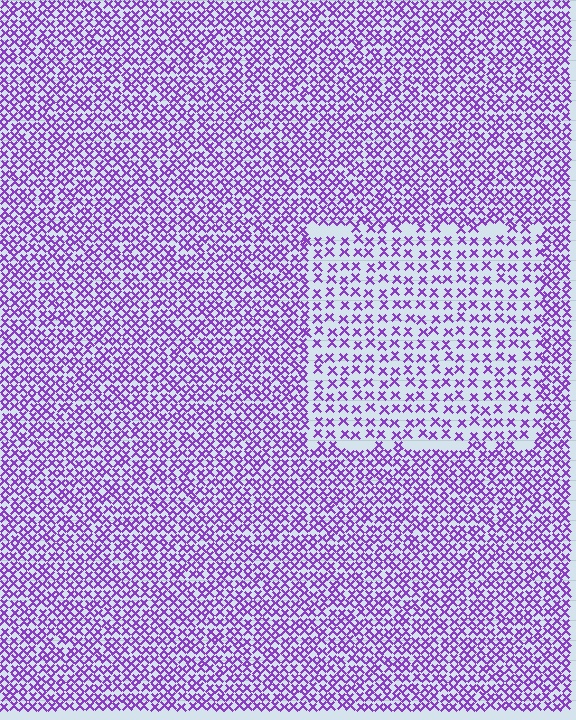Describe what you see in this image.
The image contains small purple elements arranged at two different densities. A rectangle-shaped region is visible where the elements are less densely packed than the surrounding area.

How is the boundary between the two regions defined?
The boundary is defined by a change in element density (approximately 1.9x ratio). All elements are the same color, size, and shape.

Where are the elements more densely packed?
The elements are more densely packed outside the rectangle boundary.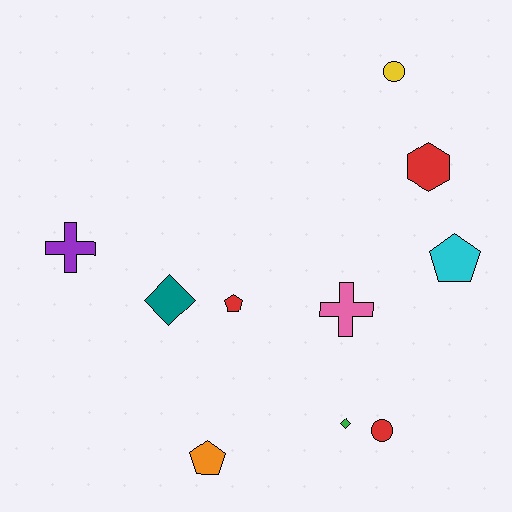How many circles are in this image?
There are 2 circles.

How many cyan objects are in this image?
There is 1 cyan object.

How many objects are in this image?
There are 10 objects.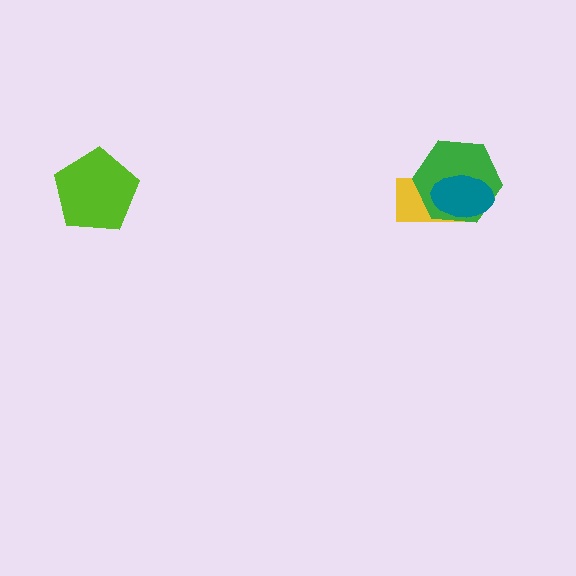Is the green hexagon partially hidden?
Yes, it is partially covered by another shape.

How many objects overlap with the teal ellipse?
2 objects overlap with the teal ellipse.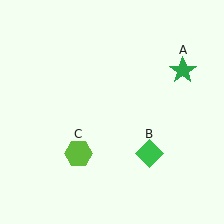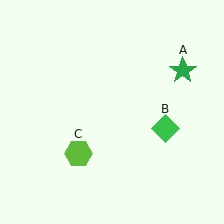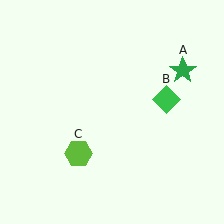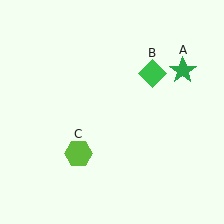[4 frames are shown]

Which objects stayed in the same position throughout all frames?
Green star (object A) and lime hexagon (object C) remained stationary.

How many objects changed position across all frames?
1 object changed position: green diamond (object B).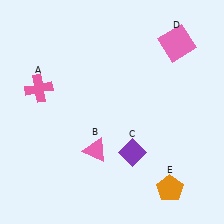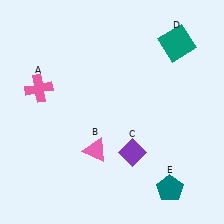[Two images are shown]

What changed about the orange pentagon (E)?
In Image 1, E is orange. In Image 2, it changed to teal.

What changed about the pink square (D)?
In Image 1, D is pink. In Image 2, it changed to teal.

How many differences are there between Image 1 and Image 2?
There are 2 differences between the two images.